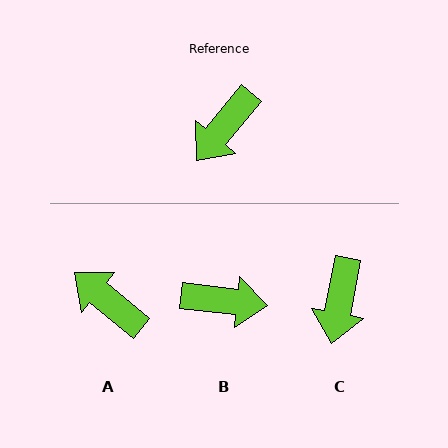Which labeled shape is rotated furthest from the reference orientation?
B, about 123 degrees away.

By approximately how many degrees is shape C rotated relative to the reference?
Approximately 29 degrees counter-clockwise.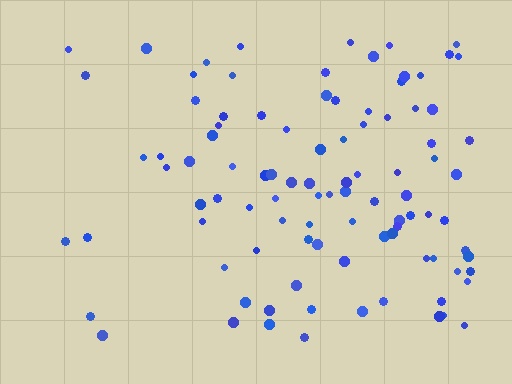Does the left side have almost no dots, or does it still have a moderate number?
Still a moderate number, just noticeably fewer than the right.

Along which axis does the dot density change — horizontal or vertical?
Horizontal.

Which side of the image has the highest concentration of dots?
The right.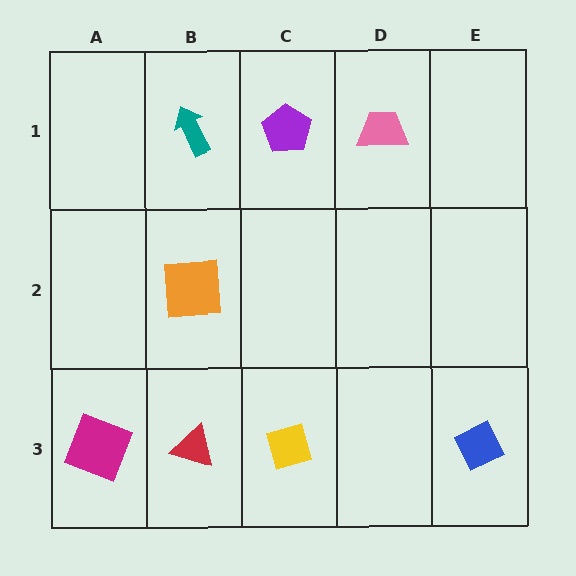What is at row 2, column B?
An orange square.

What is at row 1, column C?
A purple pentagon.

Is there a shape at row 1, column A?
No, that cell is empty.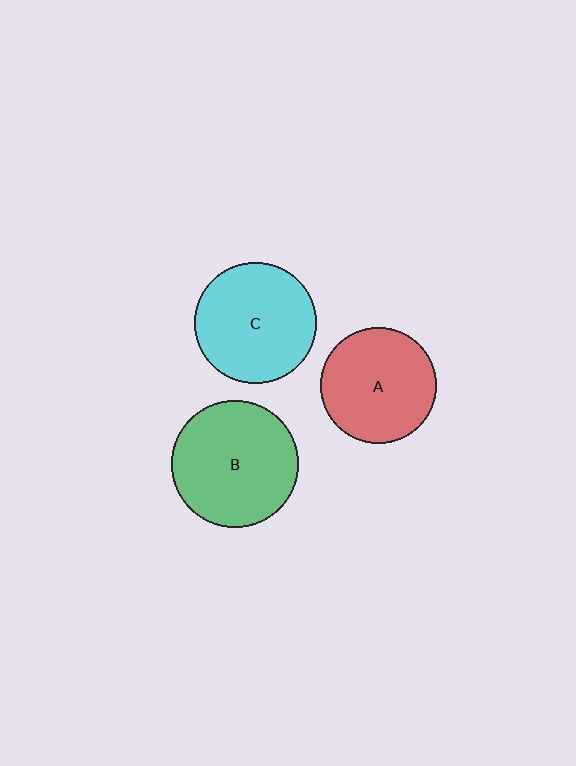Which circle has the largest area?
Circle B (green).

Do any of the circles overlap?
No, none of the circles overlap.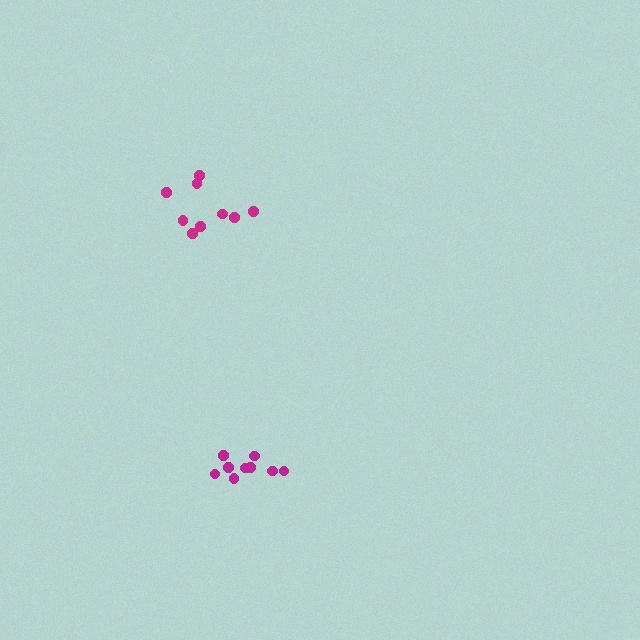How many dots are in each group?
Group 1: 9 dots, Group 2: 9 dots (18 total).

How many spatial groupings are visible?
There are 2 spatial groupings.